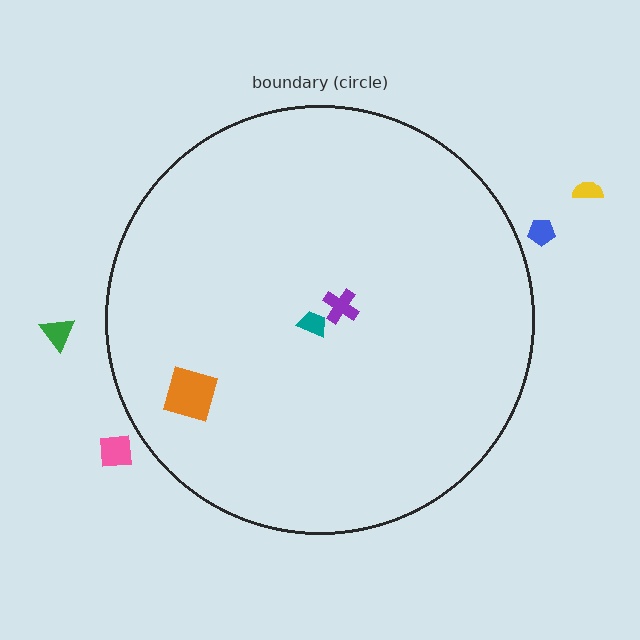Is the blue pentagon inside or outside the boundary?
Outside.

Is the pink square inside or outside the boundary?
Outside.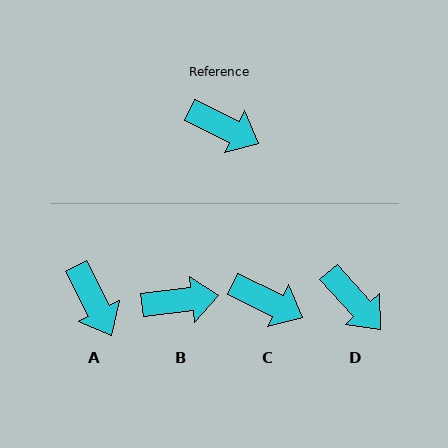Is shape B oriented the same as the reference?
No, it is off by about 33 degrees.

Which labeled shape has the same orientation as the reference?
C.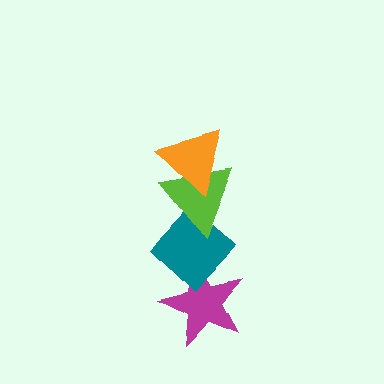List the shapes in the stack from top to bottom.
From top to bottom: the orange triangle, the lime triangle, the teal diamond, the magenta star.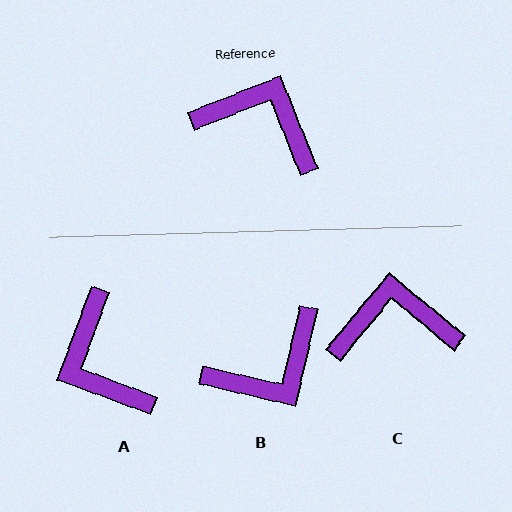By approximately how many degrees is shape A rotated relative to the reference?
Approximately 138 degrees counter-clockwise.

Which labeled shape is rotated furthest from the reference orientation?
A, about 138 degrees away.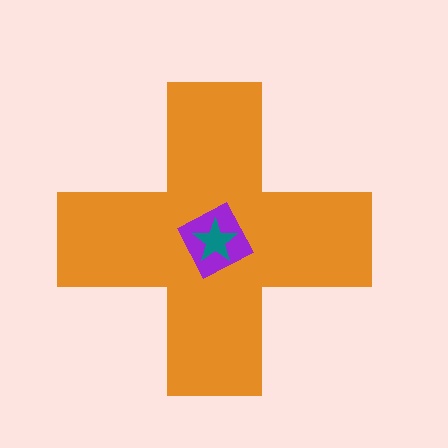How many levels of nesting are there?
3.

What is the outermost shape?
The orange cross.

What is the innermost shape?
The teal star.